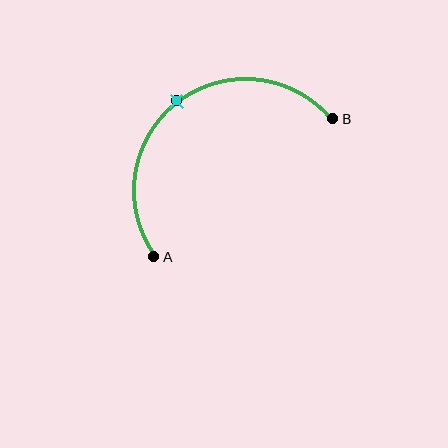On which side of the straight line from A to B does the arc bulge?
The arc bulges above and to the left of the straight line connecting A and B.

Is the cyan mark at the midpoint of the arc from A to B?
Yes. The cyan mark lies on the arc at equal arc-length from both A and B — it is the arc midpoint.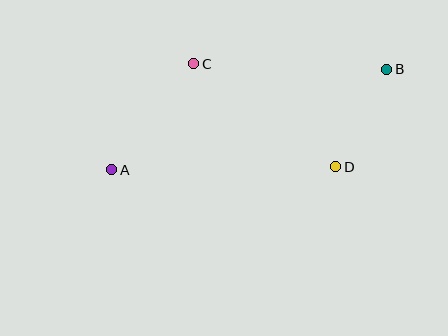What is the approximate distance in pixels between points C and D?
The distance between C and D is approximately 175 pixels.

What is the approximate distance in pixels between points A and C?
The distance between A and C is approximately 134 pixels.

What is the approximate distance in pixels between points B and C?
The distance between B and C is approximately 193 pixels.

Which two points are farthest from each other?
Points A and B are farthest from each other.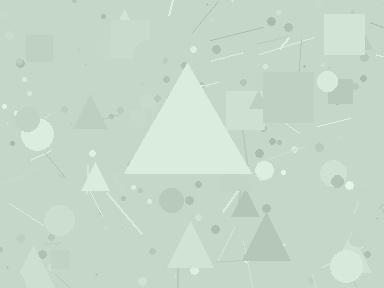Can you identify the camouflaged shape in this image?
The camouflaged shape is a triangle.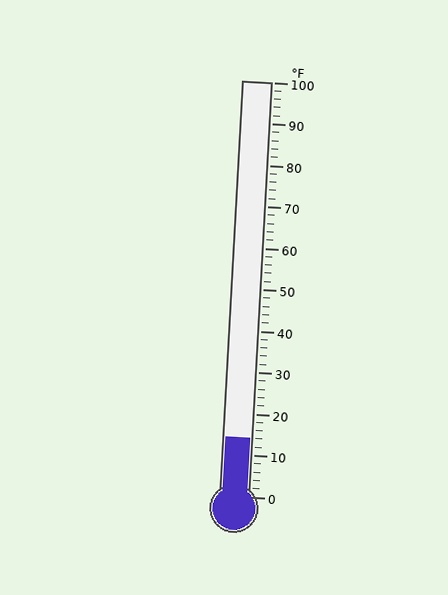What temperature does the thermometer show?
The thermometer shows approximately 14°F.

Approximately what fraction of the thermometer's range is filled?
The thermometer is filled to approximately 15% of its range.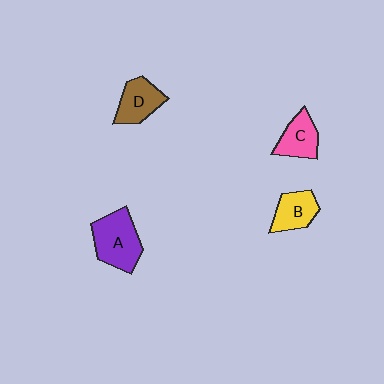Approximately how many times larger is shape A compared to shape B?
Approximately 1.6 times.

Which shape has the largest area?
Shape A (purple).